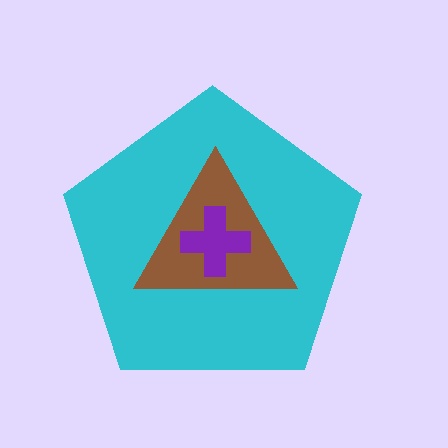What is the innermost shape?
The purple cross.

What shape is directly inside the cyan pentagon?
The brown triangle.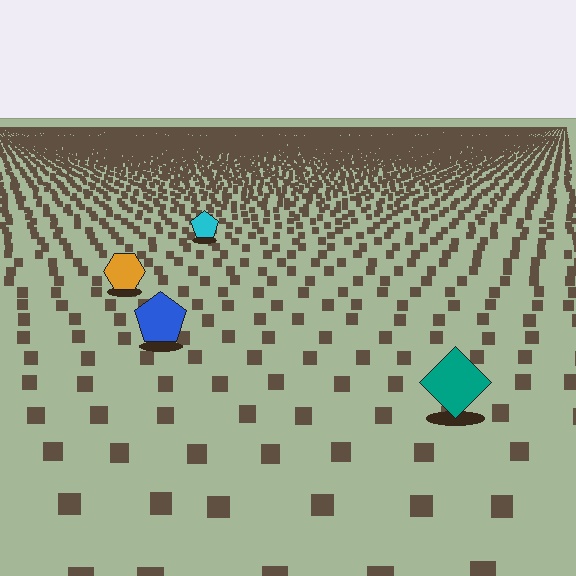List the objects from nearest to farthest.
From nearest to farthest: the teal diamond, the blue pentagon, the orange hexagon, the cyan pentagon.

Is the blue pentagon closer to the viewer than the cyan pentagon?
Yes. The blue pentagon is closer — you can tell from the texture gradient: the ground texture is coarser near it.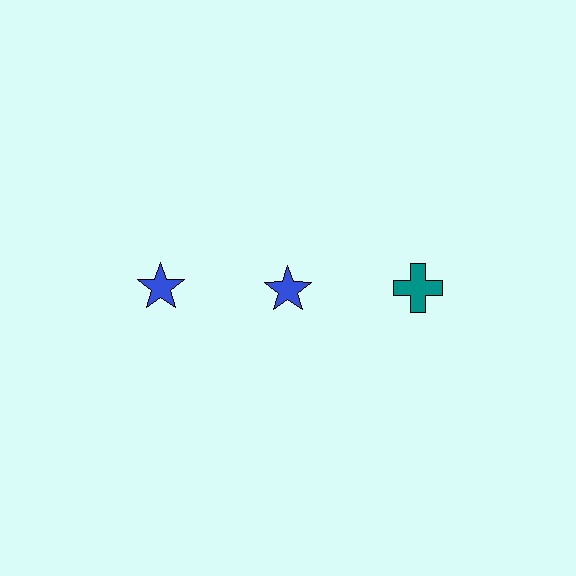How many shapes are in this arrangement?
There are 3 shapes arranged in a grid pattern.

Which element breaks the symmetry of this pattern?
The teal cross in the top row, center column breaks the symmetry. All other shapes are blue stars.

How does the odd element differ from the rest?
It differs in both color (teal instead of blue) and shape (cross instead of star).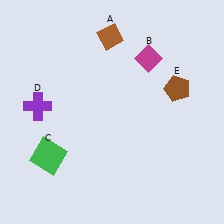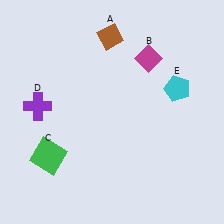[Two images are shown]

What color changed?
The pentagon (E) changed from brown in Image 1 to cyan in Image 2.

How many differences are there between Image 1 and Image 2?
There is 1 difference between the two images.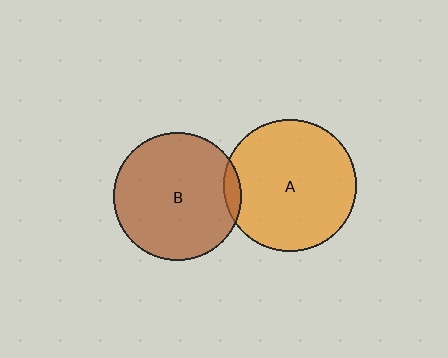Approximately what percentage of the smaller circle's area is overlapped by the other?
Approximately 5%.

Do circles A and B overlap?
Yes.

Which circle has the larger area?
Circle A (orange).